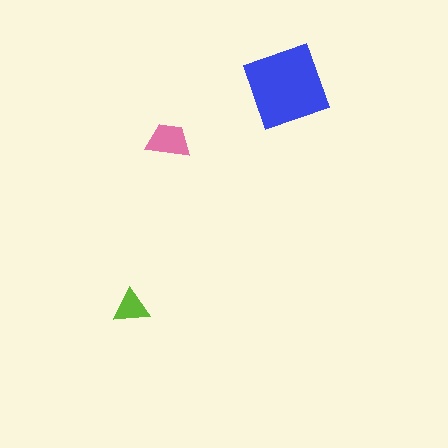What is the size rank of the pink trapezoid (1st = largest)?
2nd.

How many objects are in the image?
There are 3 objects in the image.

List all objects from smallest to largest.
The lime triangle, the pink trapezoid, the blue diamond.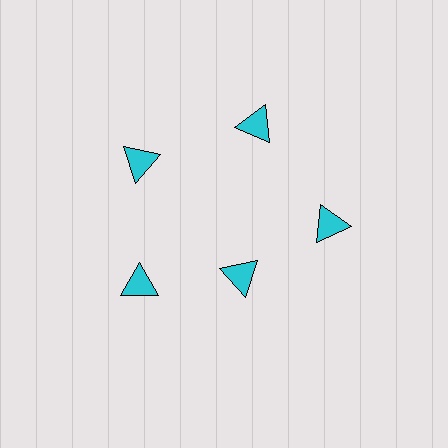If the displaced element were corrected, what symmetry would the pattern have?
It would have 5-fold rotational symmetry — the pattern would map onto itself every 72 degrees.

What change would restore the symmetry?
The symmetry would be restored by moving it outward, back onto the ring so that all 5 triangles sit at equal angles and equal distance from the center.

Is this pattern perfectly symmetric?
No. The 5 cyan triangles are arranged in a ring, but one element near the 5 o'clock position is pulled inward toward the center, breaking the 5-fold rotational symmetry.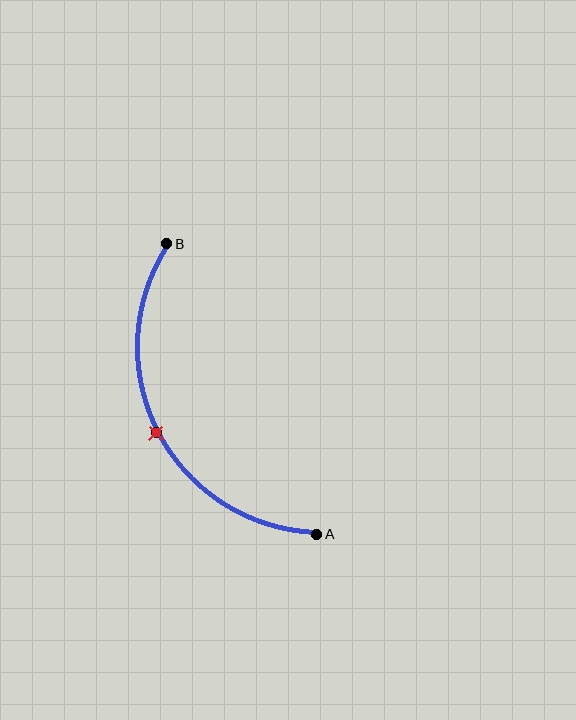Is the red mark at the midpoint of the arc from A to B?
Yes. The red mark lies on the arc at equal arc-length from both A and B — it is the arc midpoint.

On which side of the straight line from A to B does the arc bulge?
The arc bulges to the left of the straight line connecting A and B.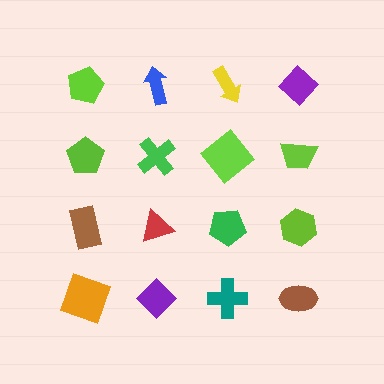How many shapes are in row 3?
4 shapes.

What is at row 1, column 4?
A purple diamond.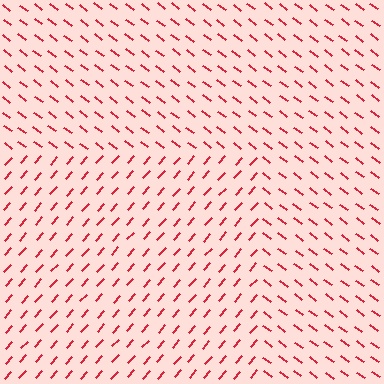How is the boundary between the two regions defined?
The boundary is defined purely by a change in line orientation (approximately 85 degrees difference). All lines are the same color and thickness.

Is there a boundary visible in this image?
Yes, there is a texture boundary formed by a change in line orientation.